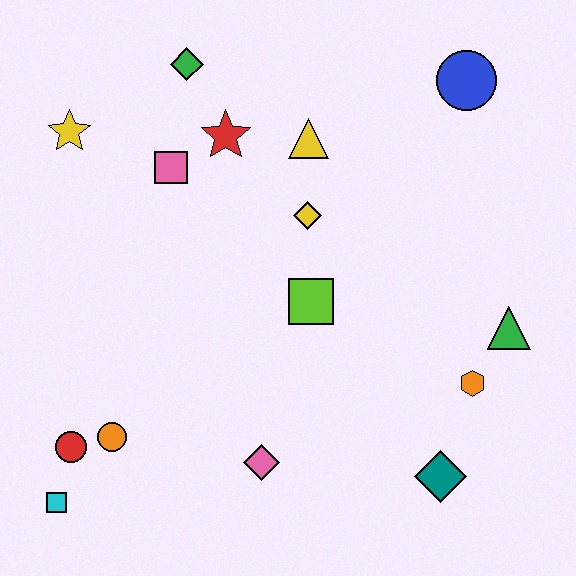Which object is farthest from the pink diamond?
The blue circle is farthest from the pink diamond.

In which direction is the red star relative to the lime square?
The red star is above the lime square.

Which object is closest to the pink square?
The red star is closest to the pink square.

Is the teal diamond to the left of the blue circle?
Yes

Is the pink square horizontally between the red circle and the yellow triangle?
Yes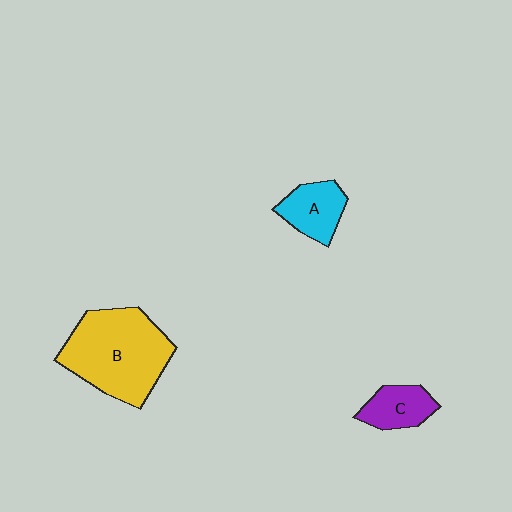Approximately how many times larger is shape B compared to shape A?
Approximately 2.6 times.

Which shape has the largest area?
Shape B (yellow).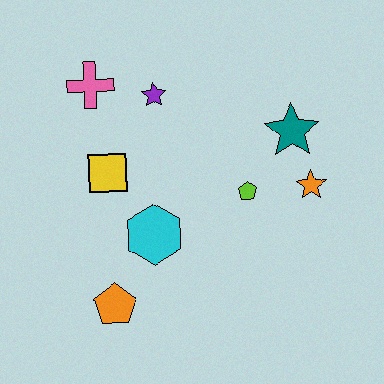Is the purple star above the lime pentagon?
Yes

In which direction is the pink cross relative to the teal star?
The pink cross is to the left of the teal star.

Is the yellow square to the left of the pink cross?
No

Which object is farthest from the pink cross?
The orange star is farthest from the pink cross.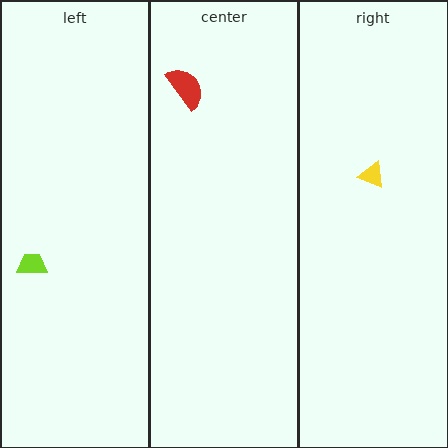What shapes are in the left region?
The lime trapezoid.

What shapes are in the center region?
The red semicircle.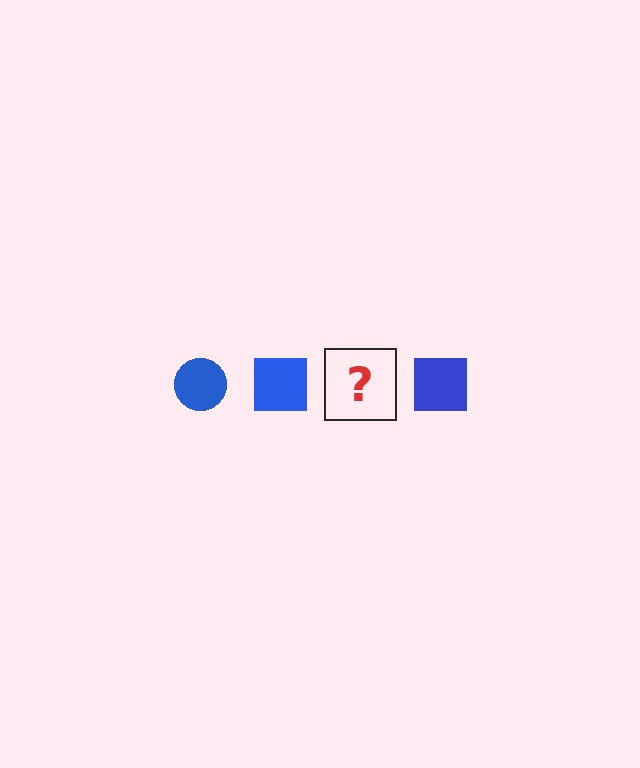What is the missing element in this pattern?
The missing element is a blue circle.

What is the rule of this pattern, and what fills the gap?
The rule is that the pattern cycles through circle, square shapes in blue. The gap should be filled with a blue circle.